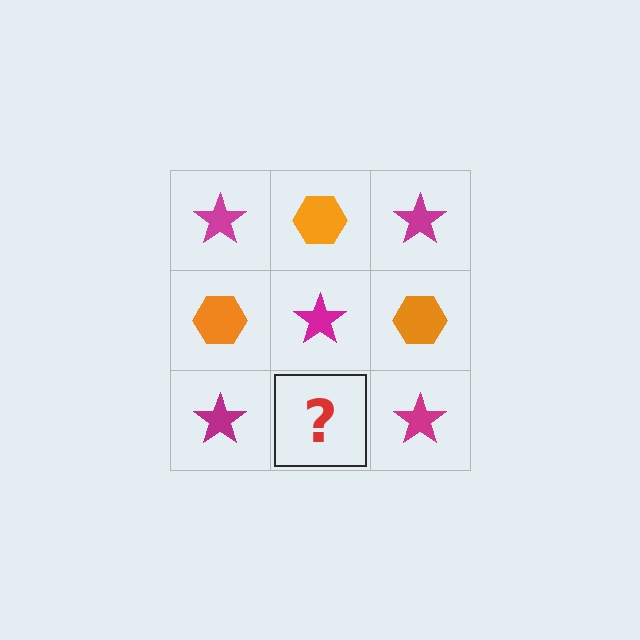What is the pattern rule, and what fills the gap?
The rule is that it alternates magenta star and orange hexagon in a checkerboard pattern. The gap should be filled with an orange hexagon.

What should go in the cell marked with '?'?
The missing cell should contain an orange hexagon.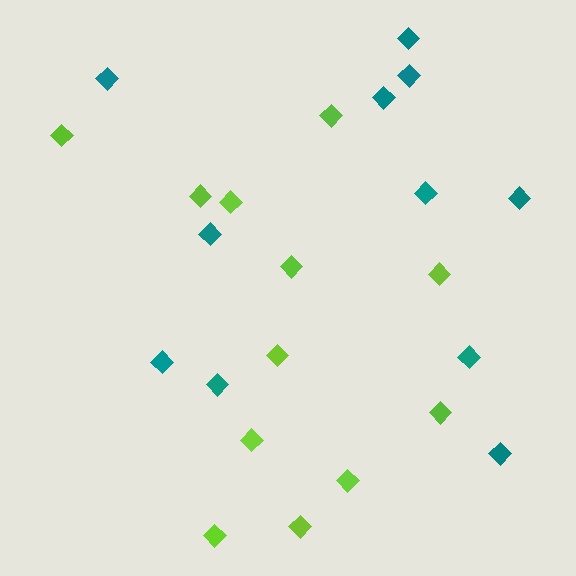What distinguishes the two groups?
There are 2 groups: one group of lime diamonds (12) and one group of teal diamonds (11).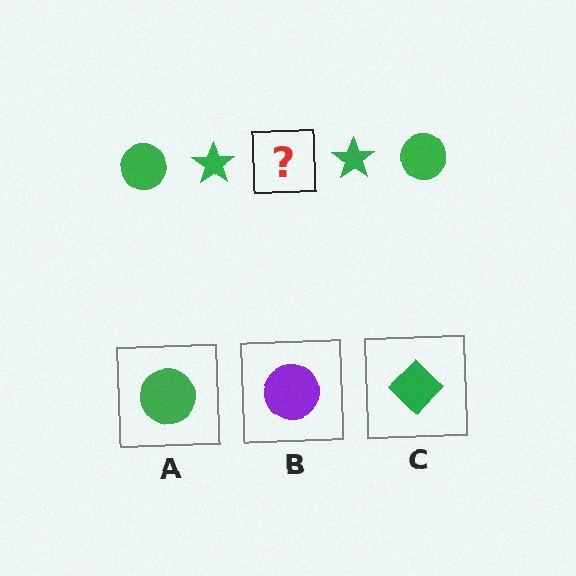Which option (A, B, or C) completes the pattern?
A.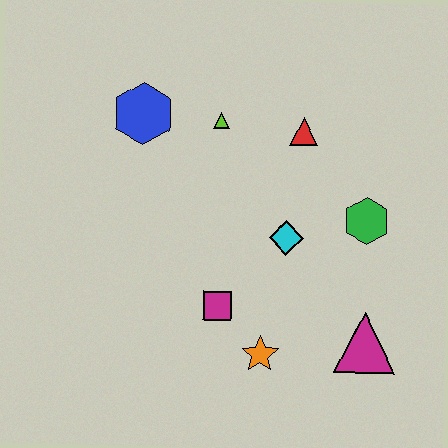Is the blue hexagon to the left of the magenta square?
Yes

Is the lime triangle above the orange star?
Yes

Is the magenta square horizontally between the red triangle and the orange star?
No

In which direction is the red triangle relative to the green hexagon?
The red triangle is above the green hexagon.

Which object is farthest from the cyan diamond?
The blue hexagon is farthest from the cyan diamond.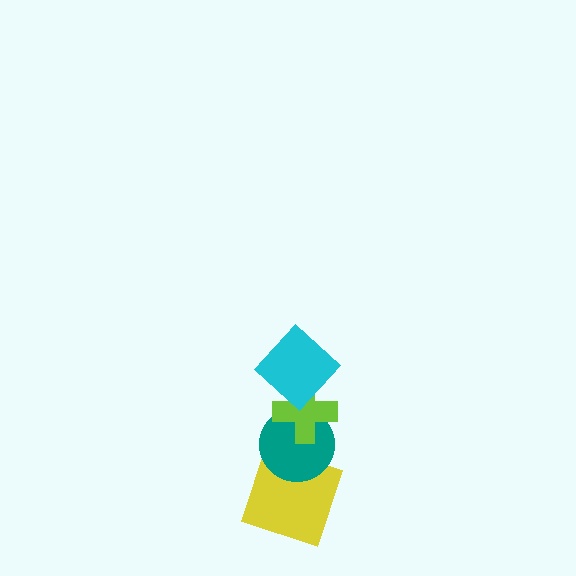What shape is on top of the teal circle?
The lime cross is on top of the teal circle.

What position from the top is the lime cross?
The lime cross is 2nd from the top.